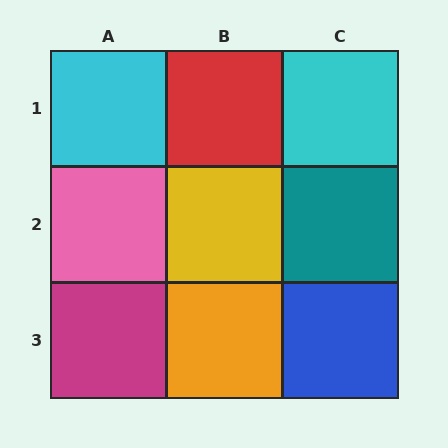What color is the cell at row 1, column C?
Cyan.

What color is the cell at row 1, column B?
Red.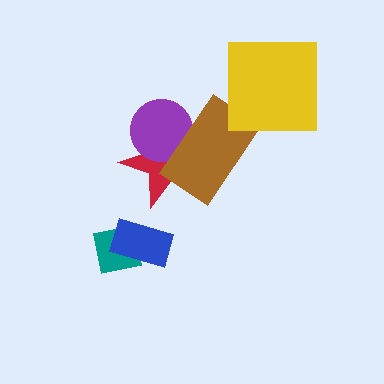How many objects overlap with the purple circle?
2 objects overlap with the purple circle.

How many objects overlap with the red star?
2 objects overlap with the red star.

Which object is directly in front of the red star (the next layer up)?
The purple circle is directly in front of the red star.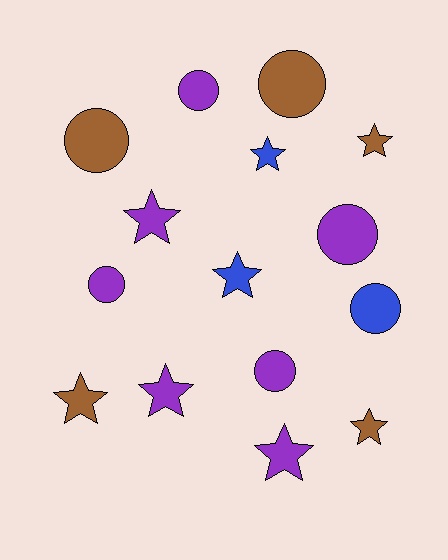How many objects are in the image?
There are 15 objects.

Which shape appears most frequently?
Star, with 8 objects.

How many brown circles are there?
There are 2 brown circles.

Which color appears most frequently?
Purple, with 7 objects.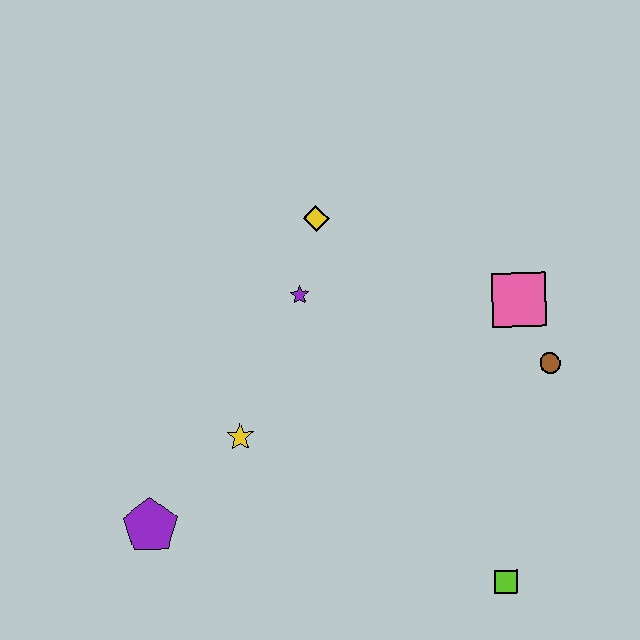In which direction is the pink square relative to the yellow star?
The pink square is to the right of the yellow star.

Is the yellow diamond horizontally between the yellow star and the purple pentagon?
No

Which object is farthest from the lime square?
The yellow diamond is farthest from the lime square.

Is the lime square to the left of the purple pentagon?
No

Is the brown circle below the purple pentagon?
No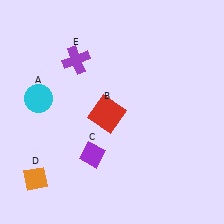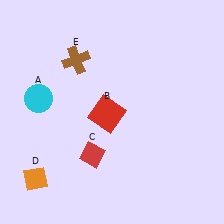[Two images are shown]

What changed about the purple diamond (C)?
In Image 1, C is purple. In Image 2, it changed to red.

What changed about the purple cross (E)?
In Image 1, E is purple. In Image 2, it changed to brown.